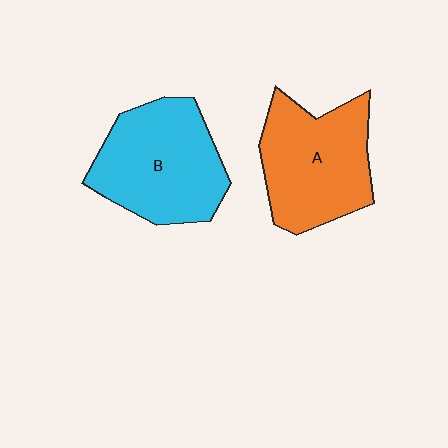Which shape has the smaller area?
Shape A (orange).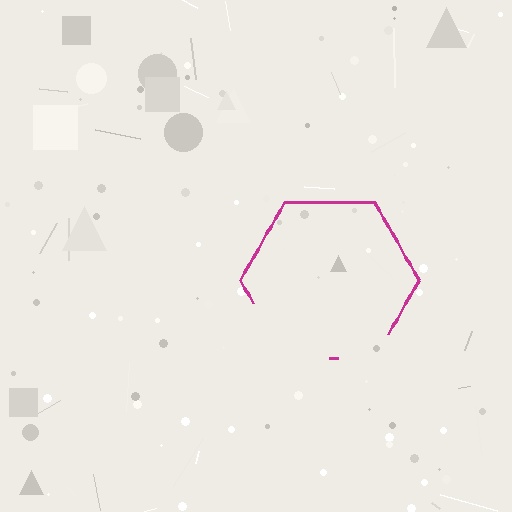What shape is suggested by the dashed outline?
The dashed outline suggests a hexagon.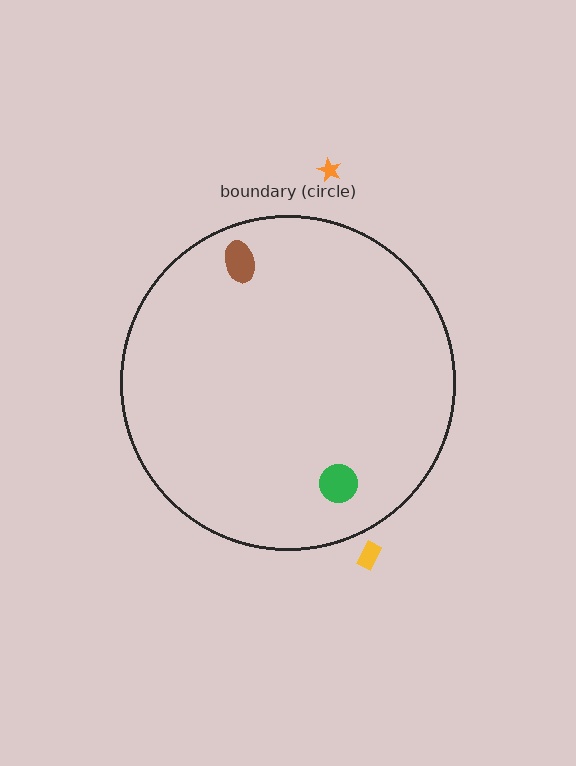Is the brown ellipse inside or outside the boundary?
Inside.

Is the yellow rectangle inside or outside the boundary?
Outside.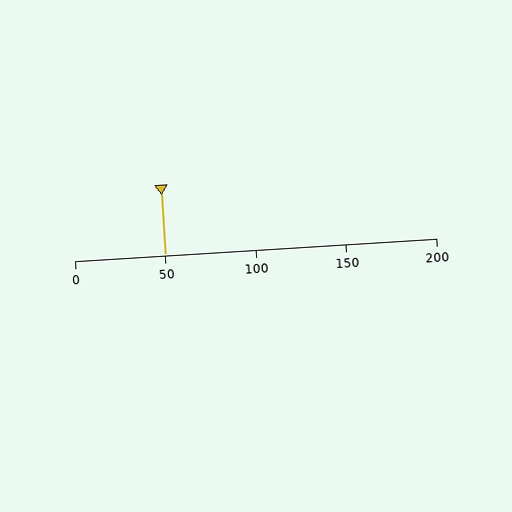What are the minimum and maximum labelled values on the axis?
The axis runs from 0 to 200.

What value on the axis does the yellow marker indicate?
The marker indicates approximately 50.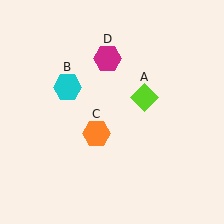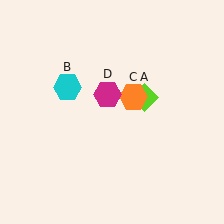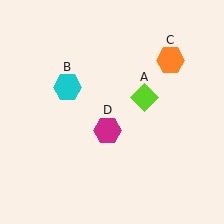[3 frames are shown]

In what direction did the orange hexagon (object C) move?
The orange hexagon (object C) moved up and to the right.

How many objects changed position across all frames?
2 objects changed position: orange hexagon (object C), magenta hexagon (object D).